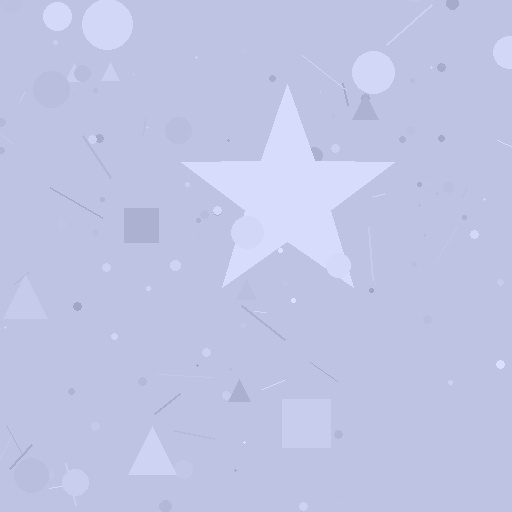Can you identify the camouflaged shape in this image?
The camouflaged shape is a star.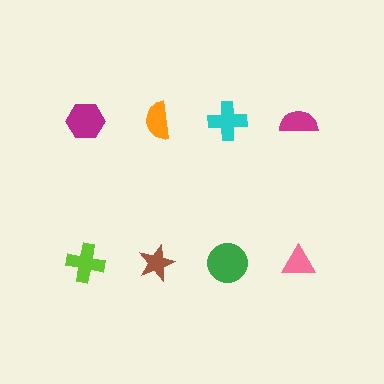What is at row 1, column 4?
A magenta semicircle.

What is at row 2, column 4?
A pink triangle.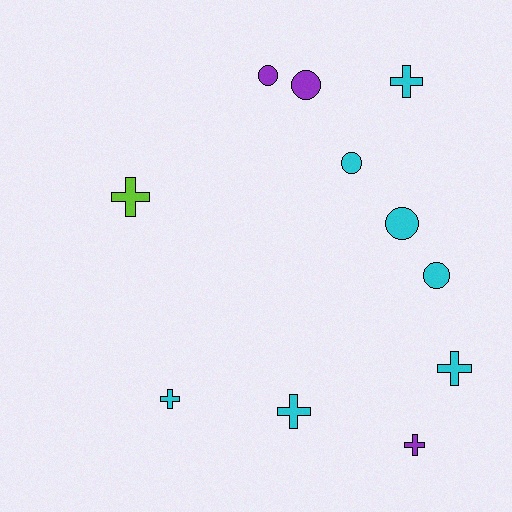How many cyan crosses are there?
There are 4 cyan crosses.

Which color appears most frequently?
Cyan, with 7 objects.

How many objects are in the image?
There are 11 objects.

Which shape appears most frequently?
Cross, with 6 objects.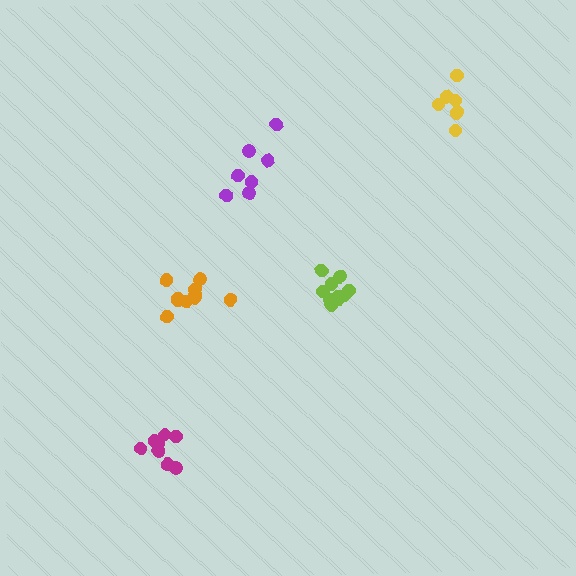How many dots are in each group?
Group 1: 7 dots, Group 2: 8 dots, Group 3: 10 dots, Group 4: 7 dots, Group 5: 10 dots (42 total).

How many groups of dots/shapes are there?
There are 5 groups.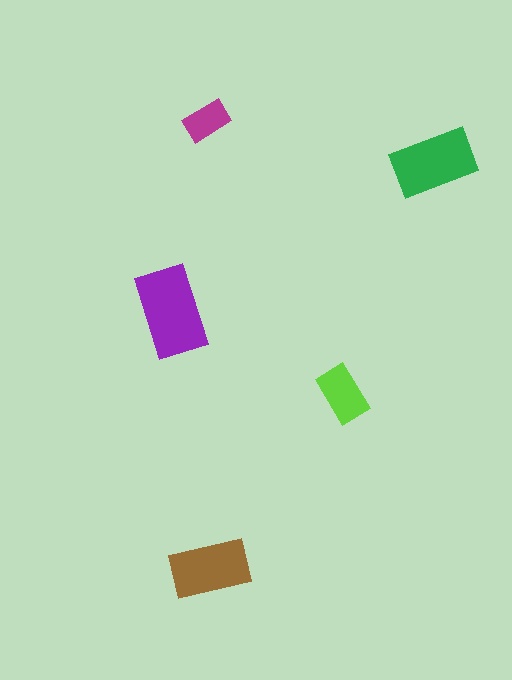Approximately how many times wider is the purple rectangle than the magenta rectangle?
About 2 times wider.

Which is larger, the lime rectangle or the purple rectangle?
The purple one.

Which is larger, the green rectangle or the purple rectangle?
The purple one.